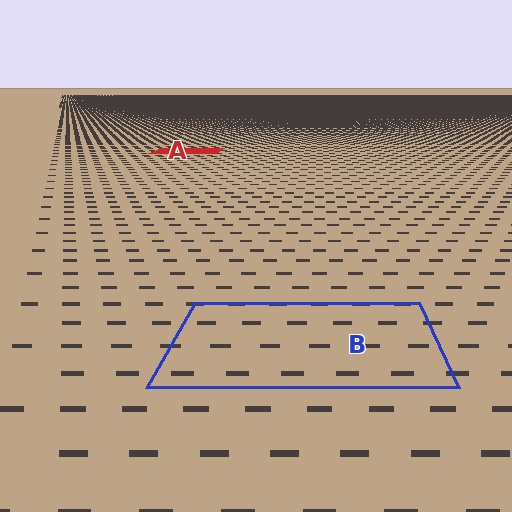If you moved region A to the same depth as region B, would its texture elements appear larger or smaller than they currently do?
They would appear larger. At a closer depth, the same texture elements are projected at a bigger on-screen size.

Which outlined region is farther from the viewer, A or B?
Region A is farther from the viewer — the texture elements inside it appear smaller and more densely packed.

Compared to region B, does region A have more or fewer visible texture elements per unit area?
Region A has more texture elements per unit area — they are packed more densely because it is farther away.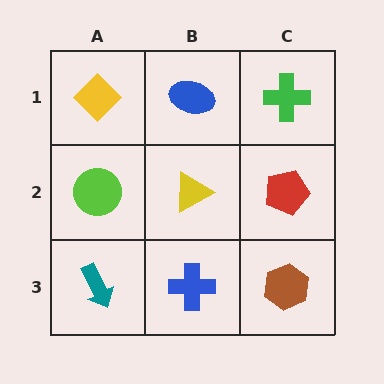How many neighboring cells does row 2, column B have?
4.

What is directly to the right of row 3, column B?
A brown hexagon.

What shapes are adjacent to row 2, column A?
A yellow diamond (row 1, column A), a teal arrow (row 3, column A), a yellow triangle (row 2, column B).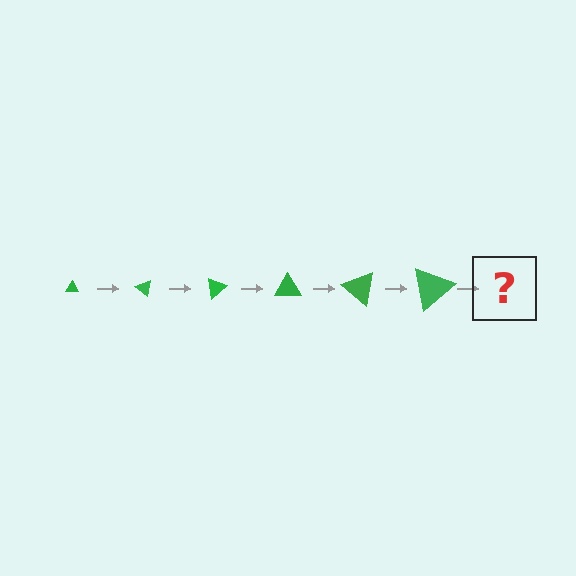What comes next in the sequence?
The next element should be a triangle, larger than the previous one and rotated 240 degrees from the start.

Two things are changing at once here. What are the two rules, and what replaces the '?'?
The two rules are that the triangle grows larger each step and it rotates 40 degrees each step. The '?' should be a triangle, larger than the previous one and rotated 240 degrees from the start.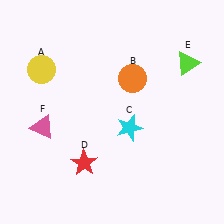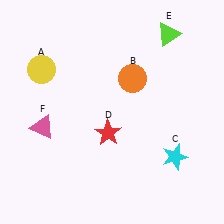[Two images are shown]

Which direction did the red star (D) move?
The red star (D) moved up.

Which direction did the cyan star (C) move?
The cyan star (C) moved right.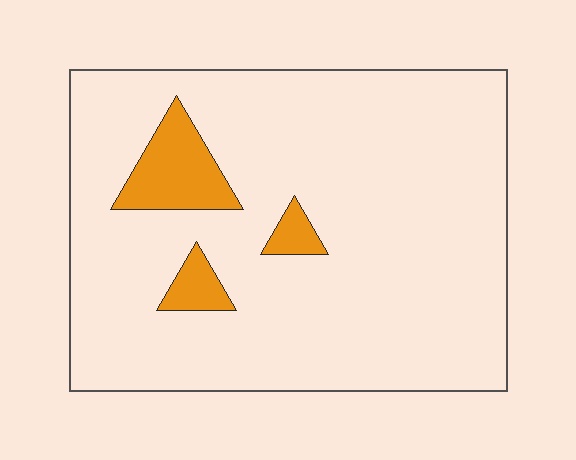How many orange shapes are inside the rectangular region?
3.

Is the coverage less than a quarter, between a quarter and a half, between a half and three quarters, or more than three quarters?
Less than a quarter.